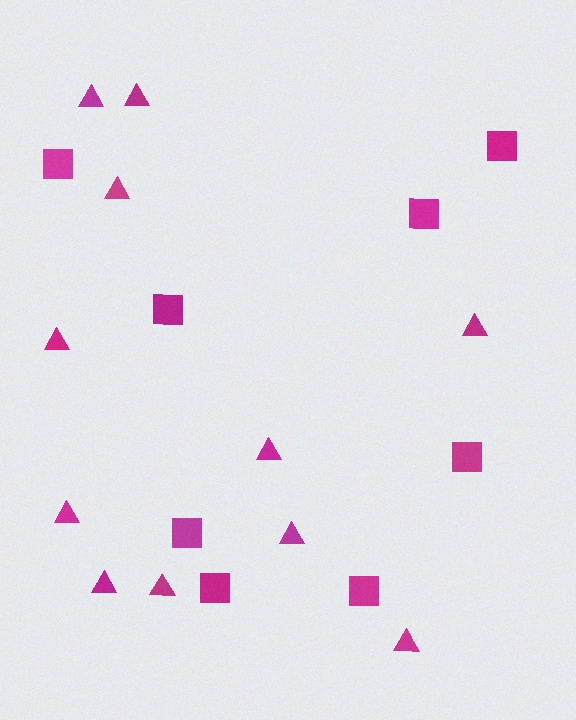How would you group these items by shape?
There are 2 groups: one group of triangles (11) and one group of squares (8).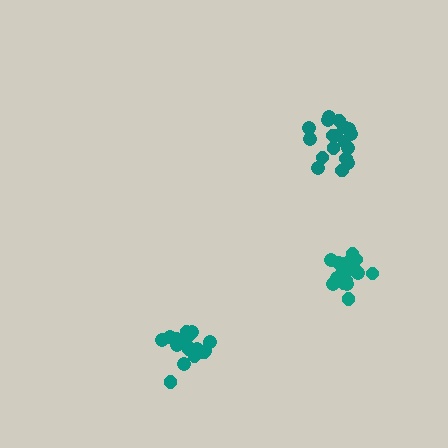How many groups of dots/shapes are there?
There are 3 groups.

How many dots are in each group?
Group 1: 21 dots, Group 2: 18 dots, Group 3: 18 dots (57 total).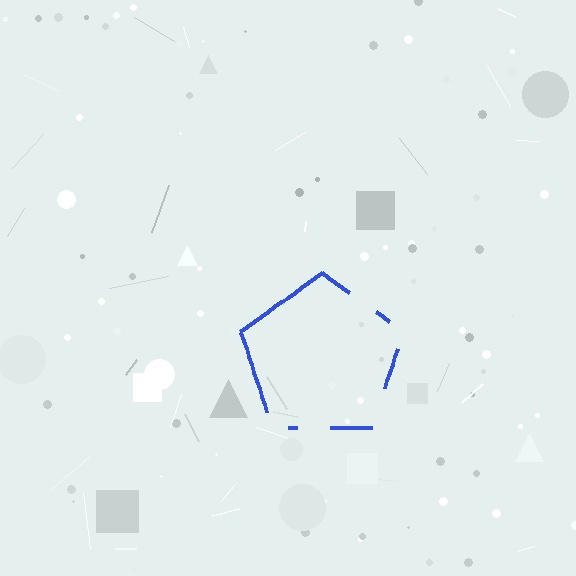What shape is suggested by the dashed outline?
The dashed outline suggests a pentagon.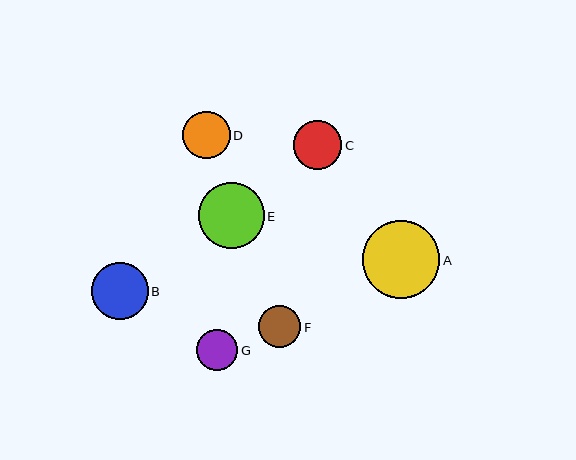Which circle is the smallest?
Circle G is the smallest with a size of approximately 41 pixels.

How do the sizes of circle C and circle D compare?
Circle C and circle D are approximately the same size.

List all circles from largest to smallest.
From largest to smallest: A, E, B, C, D, F, G.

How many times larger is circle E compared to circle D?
Circle E is approximately 1.4 times the size of circle D.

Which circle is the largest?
Circle A is the largest with a size of approximately 77 pixels.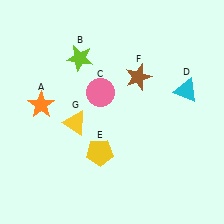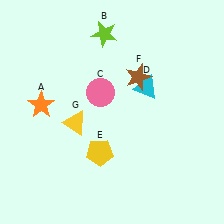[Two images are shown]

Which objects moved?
The objects that moved are: the lime star (B), the cyan triangle (D).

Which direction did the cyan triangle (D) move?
The cyan triangle (D) moved left.